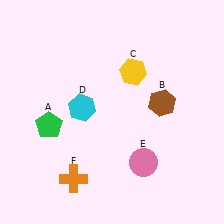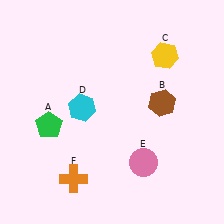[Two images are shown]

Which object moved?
The yellow hexagon (C) moved right.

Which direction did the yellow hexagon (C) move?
The yellow hexagon (C) moved right.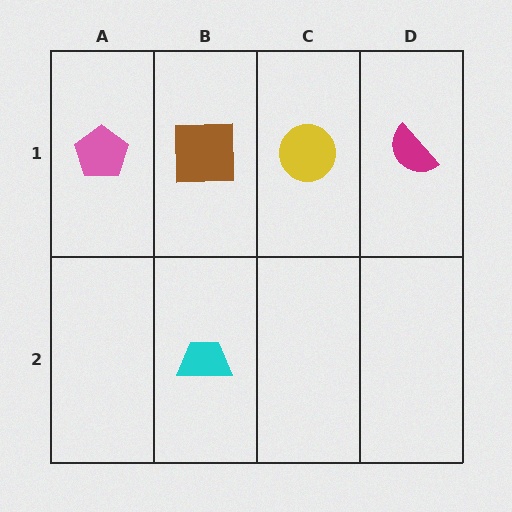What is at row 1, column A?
A pink pentagon.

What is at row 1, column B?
A brown square.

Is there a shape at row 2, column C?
No, that cell is empty.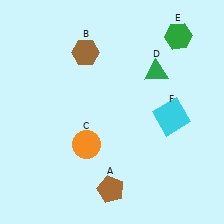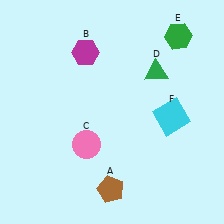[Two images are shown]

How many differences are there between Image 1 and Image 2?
There are 2 differences between the two images.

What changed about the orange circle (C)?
In Image 1, C is orange. In Image 2, it changed to pink.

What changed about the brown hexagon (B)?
In Image 1, B is brown. In Image 2, it changed to magenta.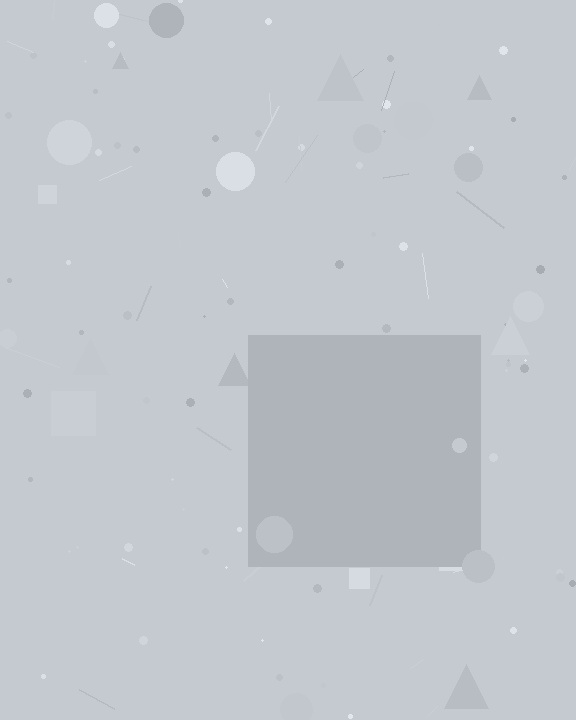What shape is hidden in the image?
A square is hidden in the image.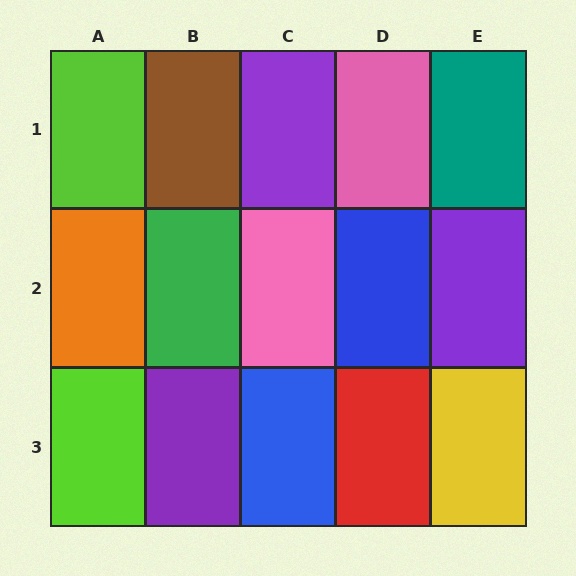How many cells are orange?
1 cell is orange.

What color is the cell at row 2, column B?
Green.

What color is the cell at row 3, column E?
Yellow.